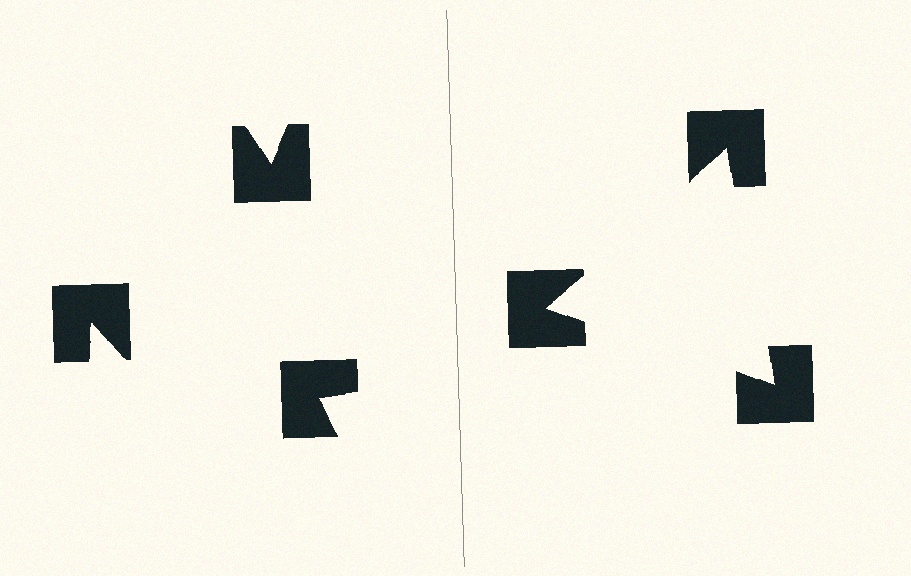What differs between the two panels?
The notched squares are positioned identically on both sides; only the wedge orientations differ. On the right they align to a triangle; on the left they are misaligned.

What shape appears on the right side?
An illusory triangle.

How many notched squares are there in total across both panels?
6 — 3 on each side.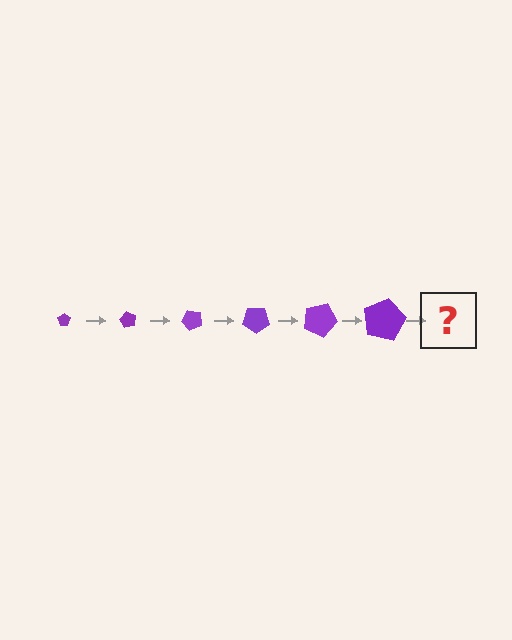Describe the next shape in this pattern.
It should be a pentagon, larger than the previous one and rotated 360 degrees from the start.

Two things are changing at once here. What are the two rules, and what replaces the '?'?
The two rules are that the pentagon grows larger each step and it rotates 60 degrees each step. The '?' should be a pentagon, larger than the previous one and rotated 360 degrees from the start.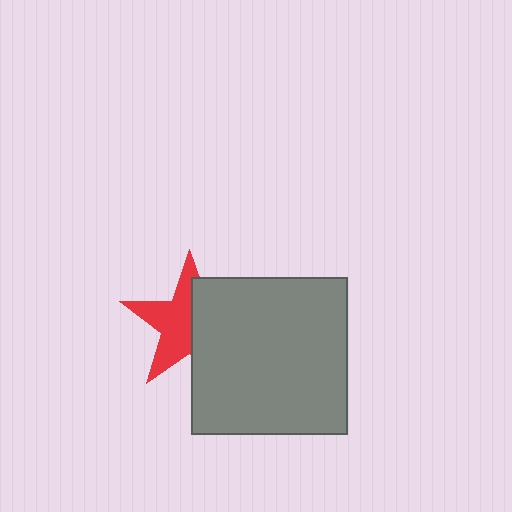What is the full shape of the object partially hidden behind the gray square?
The partially hidden object is a red star.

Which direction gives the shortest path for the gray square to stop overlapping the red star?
Moving right gives the shortest separation.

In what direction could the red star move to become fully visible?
The red star could move left. That would shift it out from behind the gray square entirely.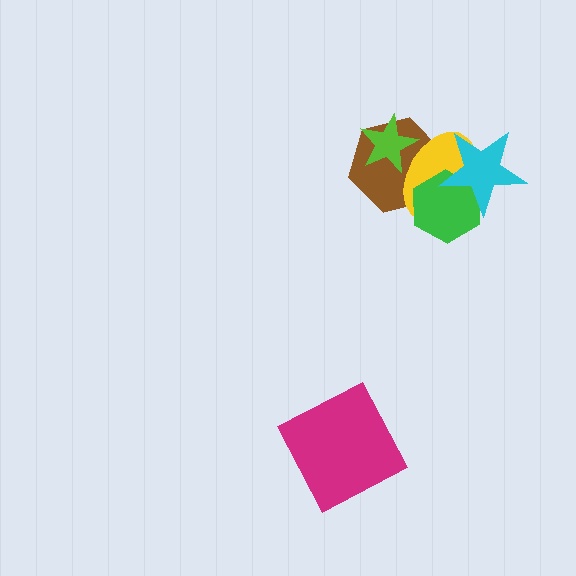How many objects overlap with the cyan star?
3 objects overlap with the cyan star.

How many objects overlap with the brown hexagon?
4 objects overlap with the brown hexagon.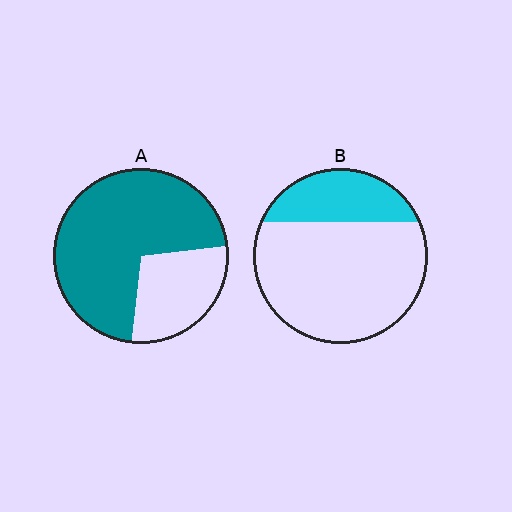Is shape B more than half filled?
No.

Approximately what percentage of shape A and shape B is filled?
A is approximately 70% and B is approximately 25%.